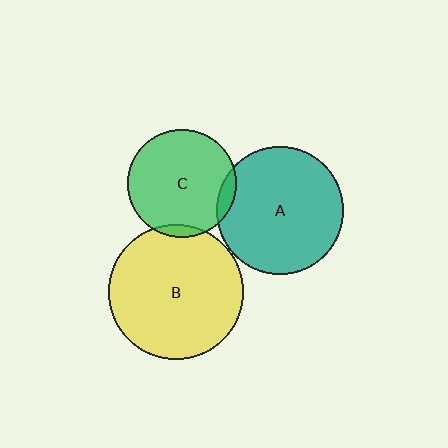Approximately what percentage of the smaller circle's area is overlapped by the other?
Approximately 5%.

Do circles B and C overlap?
Yes.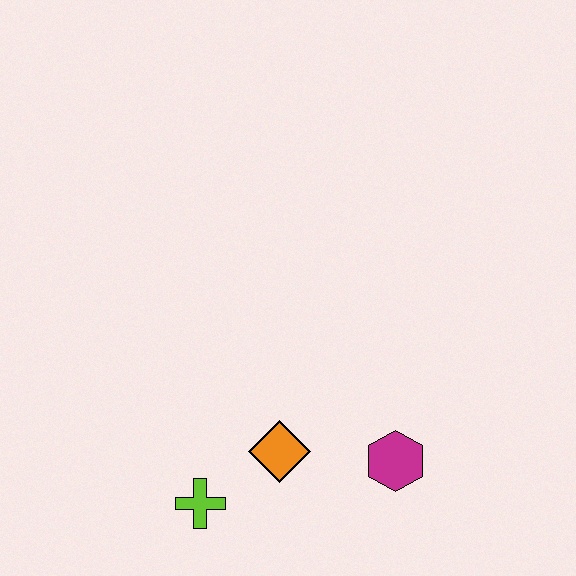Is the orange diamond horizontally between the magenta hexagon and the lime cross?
Yes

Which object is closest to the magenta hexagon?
The orange diamond is closest to the magenta hexagon.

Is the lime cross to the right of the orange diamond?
No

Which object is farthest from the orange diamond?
The magenta hexagon is farthest from the orange diamond.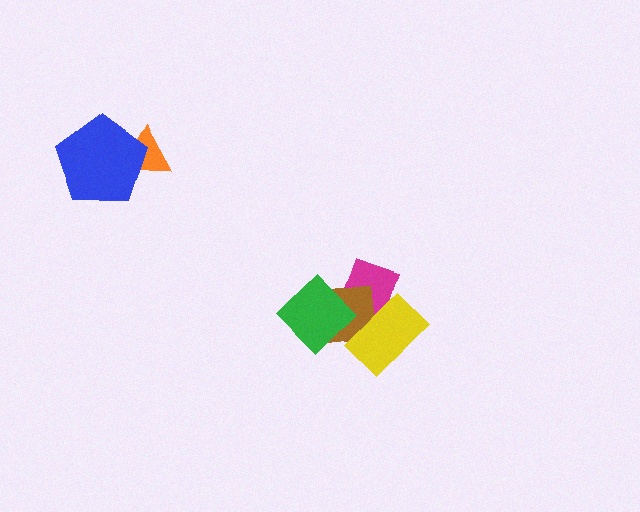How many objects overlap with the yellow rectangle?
2 objects overlap with the yellow rectangle.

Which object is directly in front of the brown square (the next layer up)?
The yellow rectangle is directly in front of the brown square.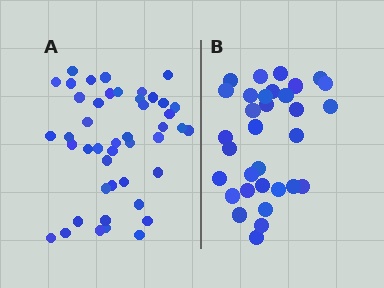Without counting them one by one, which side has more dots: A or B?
Region A (the left region) has more dots.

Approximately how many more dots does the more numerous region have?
Region A has approximately 15 more dots than region B.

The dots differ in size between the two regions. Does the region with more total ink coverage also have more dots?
No. Region B has more total ink coverage because its dots are larger, but region A actually contains more individual dots. Total area can be misleading — the number of items is what matters here.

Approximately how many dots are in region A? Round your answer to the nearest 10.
About 40 dots. (The exact count is 45, which rounds to 40.)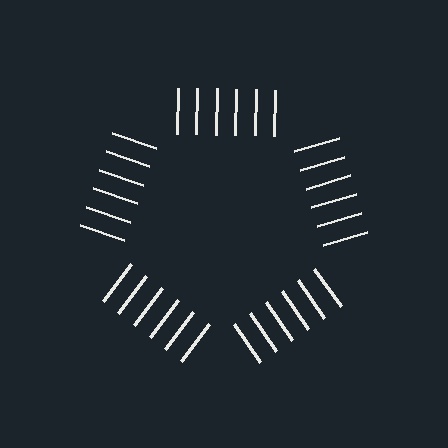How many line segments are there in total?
30 — 6 along each of the 5 edges.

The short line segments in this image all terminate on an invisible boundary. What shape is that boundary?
An illusory pentagon — the line segments terminate on its edges but no continuous stroke is drawn.